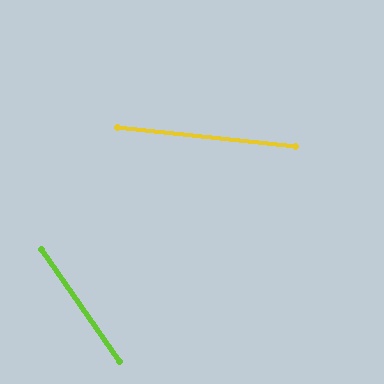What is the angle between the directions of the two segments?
Approximately 49 degrees.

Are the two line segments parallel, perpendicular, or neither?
Neither parallel nor perpendicular — they differ by about 49°.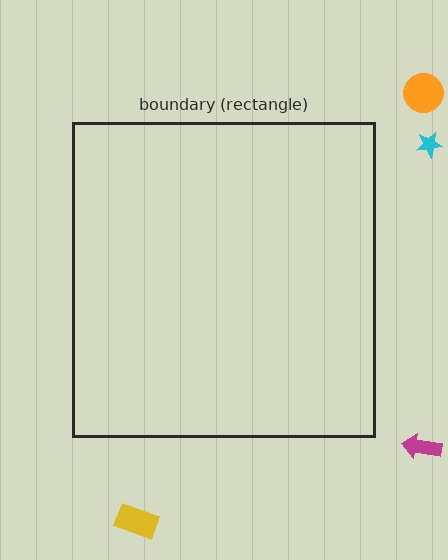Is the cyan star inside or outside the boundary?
Outside.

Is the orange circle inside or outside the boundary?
Outside.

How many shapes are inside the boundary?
0 inside, 4 outside.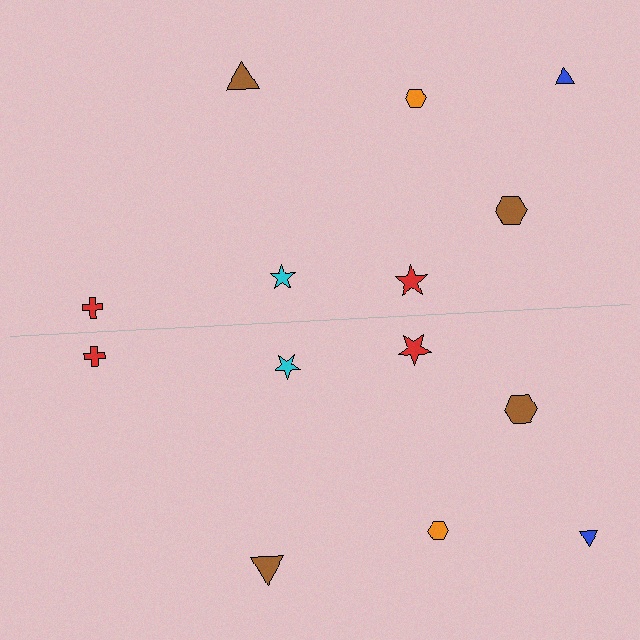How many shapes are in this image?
There are 14 shapes in this image.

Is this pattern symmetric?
Yes, this pattern has bilateral (reflection) symmetry.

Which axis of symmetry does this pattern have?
The pattern has a horizontal axis of symmetry running through the center of the image.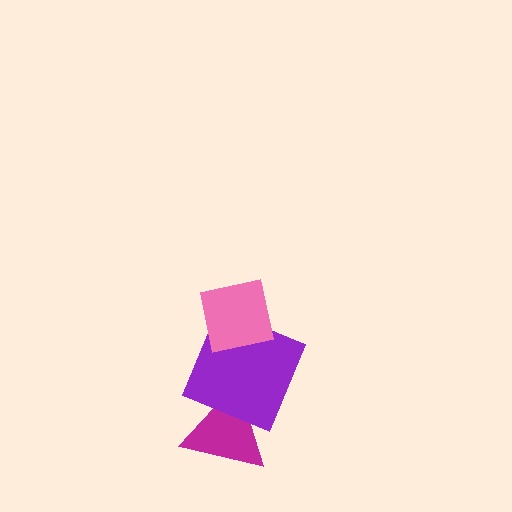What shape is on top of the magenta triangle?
The purple square is on top of the magenta triangle.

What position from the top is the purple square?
The purple square is 2nd from the top.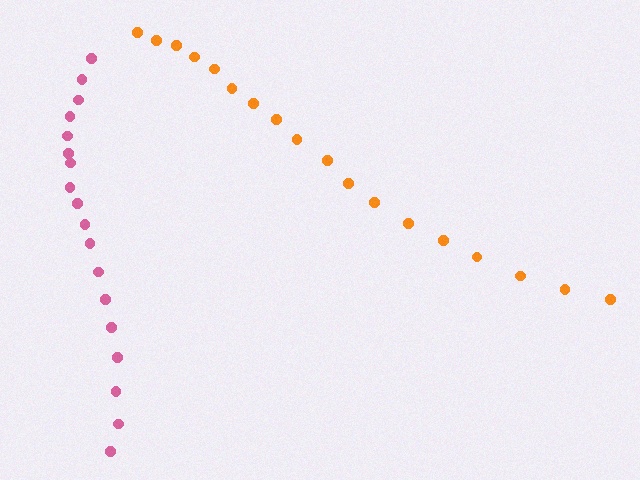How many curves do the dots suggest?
There are 2 distinct paths.